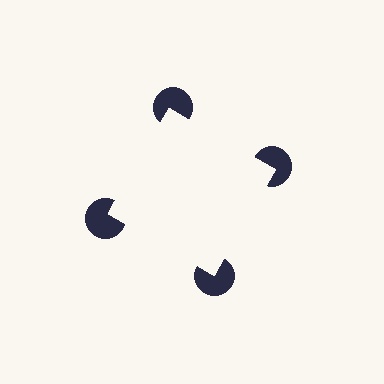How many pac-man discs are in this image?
There are 4 — one at each vertex of the illusory square.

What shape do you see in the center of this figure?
An illusory square — its edges are inferred from the aligned wedge cuts in the pac-man discs, not physically drawn.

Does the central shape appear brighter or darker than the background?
It typically appears slightly brighter than the background, even though no actual brightness change is drawn.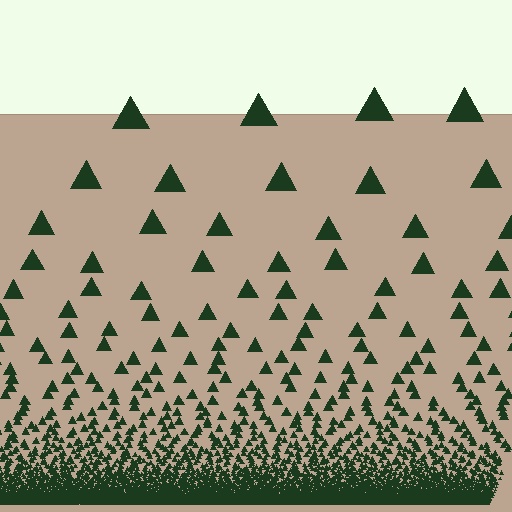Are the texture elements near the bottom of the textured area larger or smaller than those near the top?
Smaller. The gradient is inverted — elements near the bottom are smaller and denser.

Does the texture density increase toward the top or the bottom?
Density increases toward the bottom.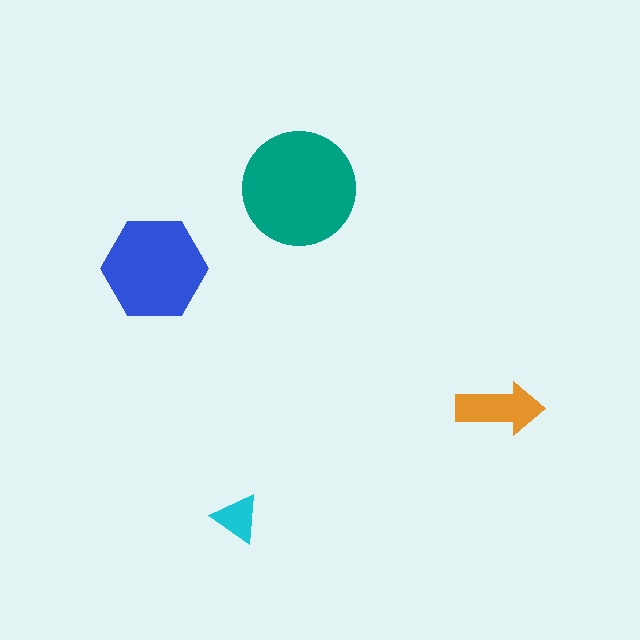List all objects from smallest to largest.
The cyan triangle, the orange arrow, the blue hexagon, the teal circle.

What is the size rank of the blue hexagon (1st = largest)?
2nd.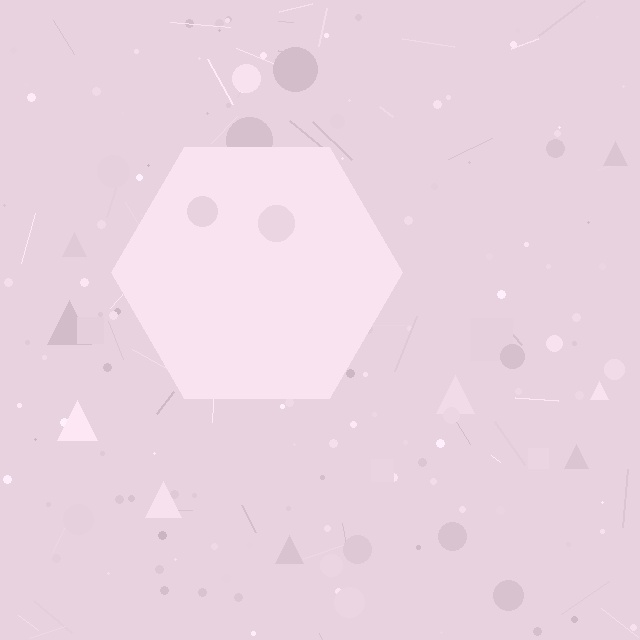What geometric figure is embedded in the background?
A hexagon is embedded in the background.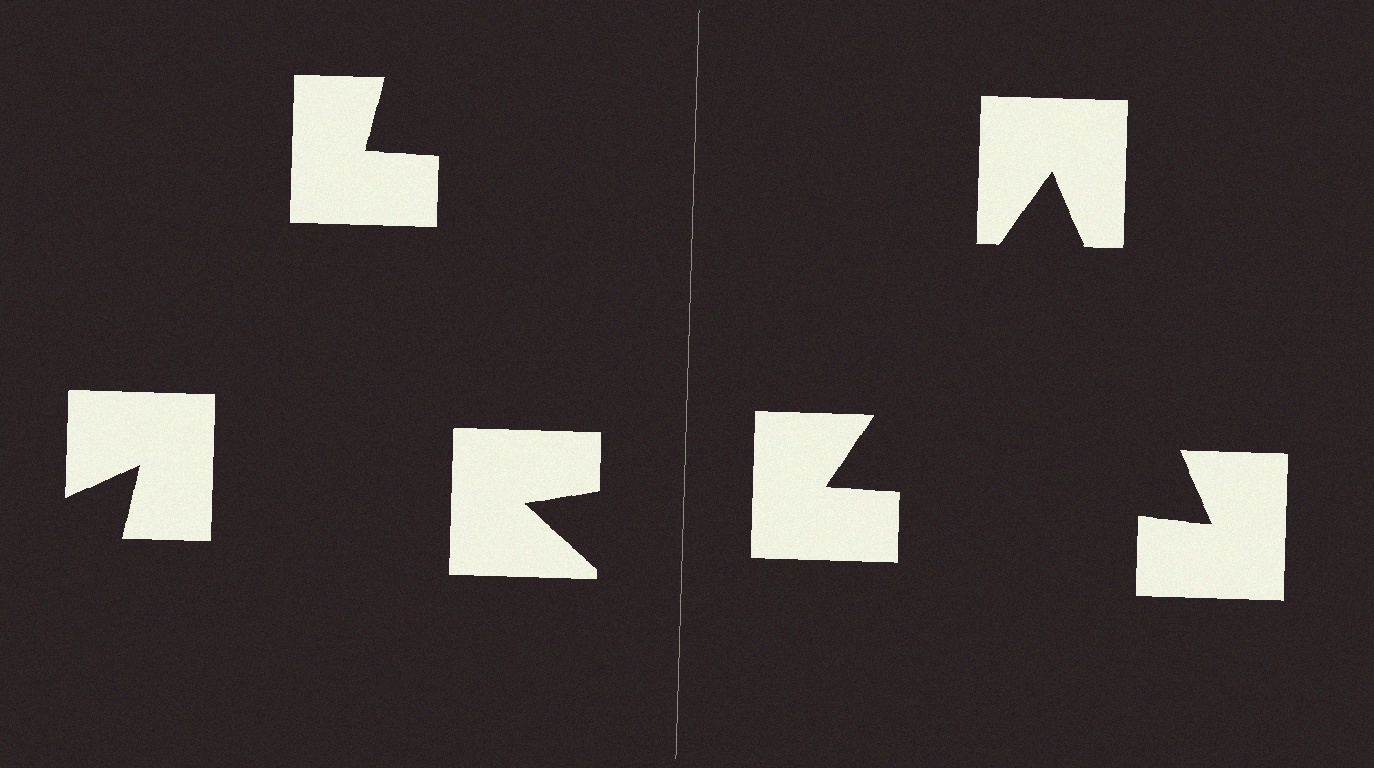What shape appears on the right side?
An illusory triangle.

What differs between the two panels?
The notched squares are positioned identically on both sides; only the wedge orientations differ. On the right they align to a triangle; on the left they are misaligned.